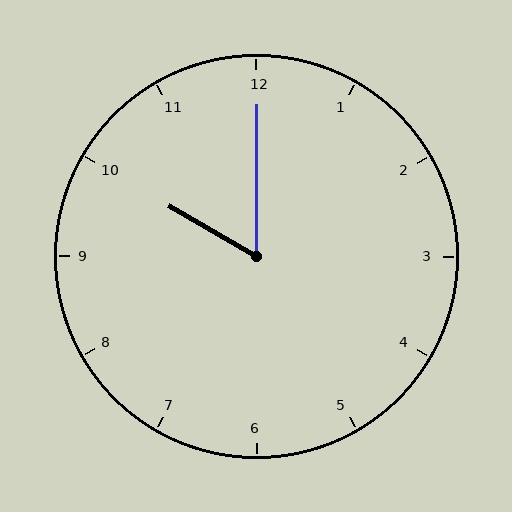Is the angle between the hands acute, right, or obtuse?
It is acute.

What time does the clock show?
10:00.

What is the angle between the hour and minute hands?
Approximately 60 degrees.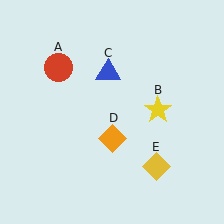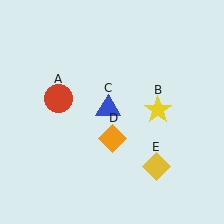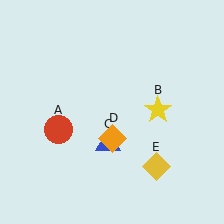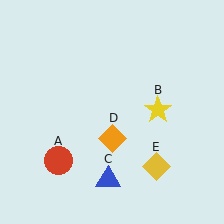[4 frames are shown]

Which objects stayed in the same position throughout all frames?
Yellow star (object B) and orange diamond (object D) and yellow diamond (object E) remained stationary.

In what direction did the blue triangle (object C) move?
The blue triangle (object C) moved down.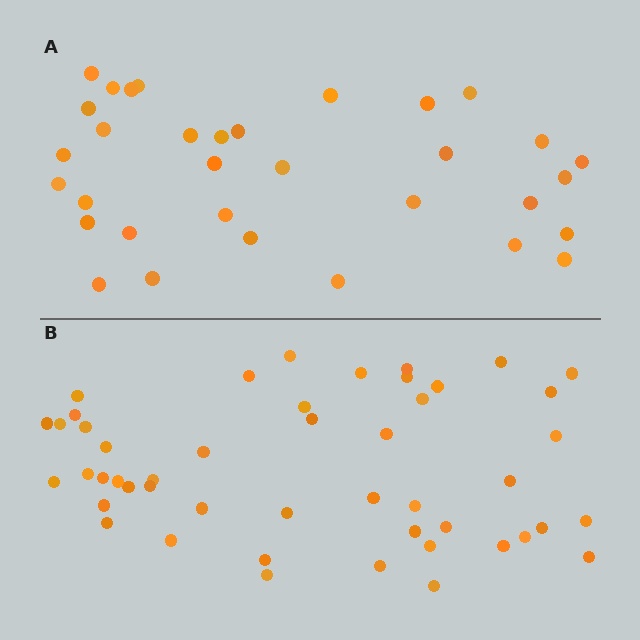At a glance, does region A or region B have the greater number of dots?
Region B (the bottom region) has more dots.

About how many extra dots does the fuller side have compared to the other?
Region B has approximately 15 more dots than region A.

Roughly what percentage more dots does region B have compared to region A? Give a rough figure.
About 45% more.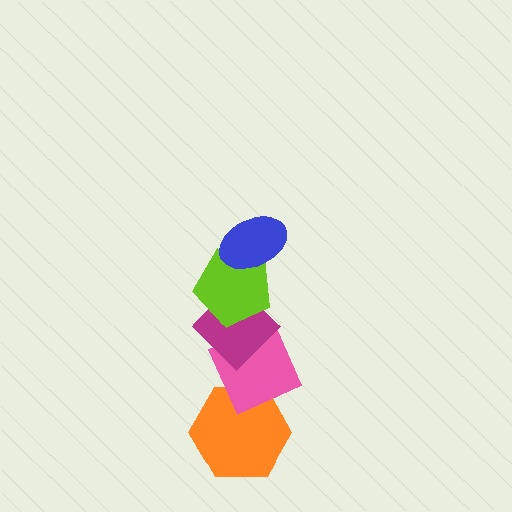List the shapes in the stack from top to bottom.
From top to bottom: the blue ellipse, the lime pentagon, the magenta diamond, the pink diamond, the orange hexagon.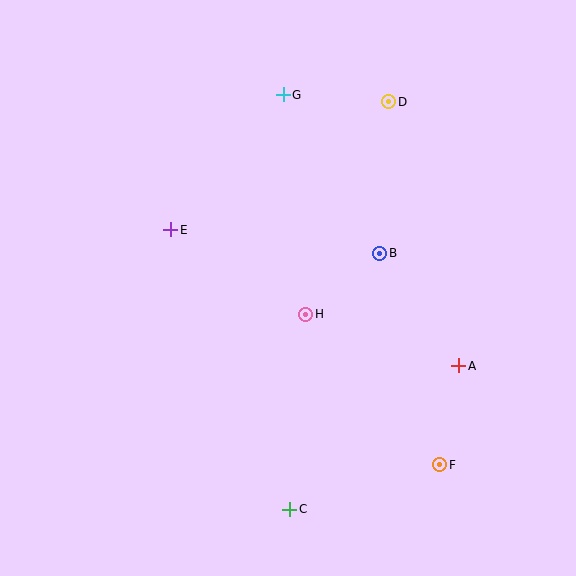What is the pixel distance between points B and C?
The distance between B and C is 271 pixels.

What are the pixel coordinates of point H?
Point H is at (306, 314).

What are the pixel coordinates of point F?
Point F is at (440, 465).